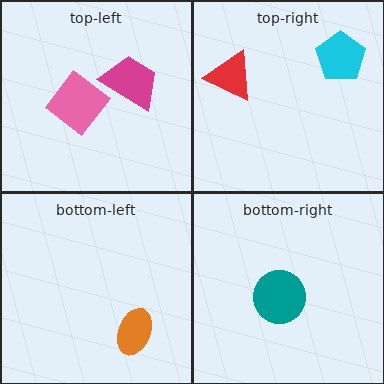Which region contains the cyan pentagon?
The top-right region.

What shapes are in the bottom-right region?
The teal circle.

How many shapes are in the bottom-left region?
1.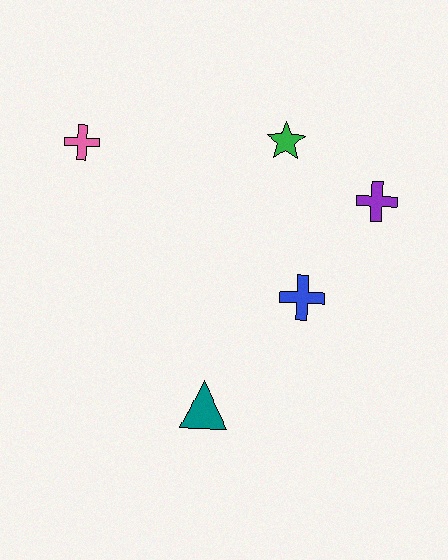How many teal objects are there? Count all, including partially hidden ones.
There is 1 teal object.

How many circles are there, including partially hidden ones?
There are no circles.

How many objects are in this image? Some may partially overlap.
There are 5 objects.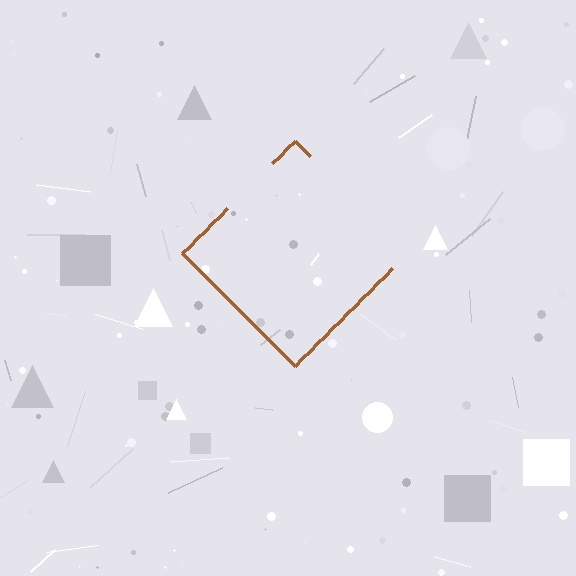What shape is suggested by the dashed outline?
The dashed outline suggests a diamond.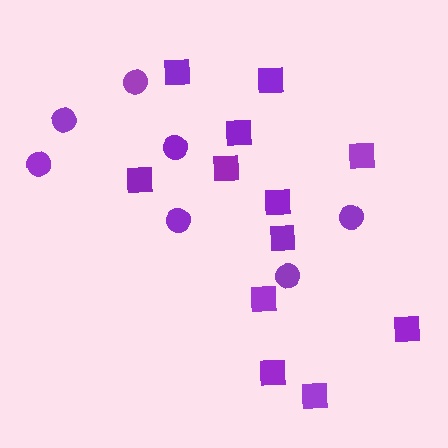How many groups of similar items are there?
There are 2 groups: one group of circles (7) and one group of squares (12).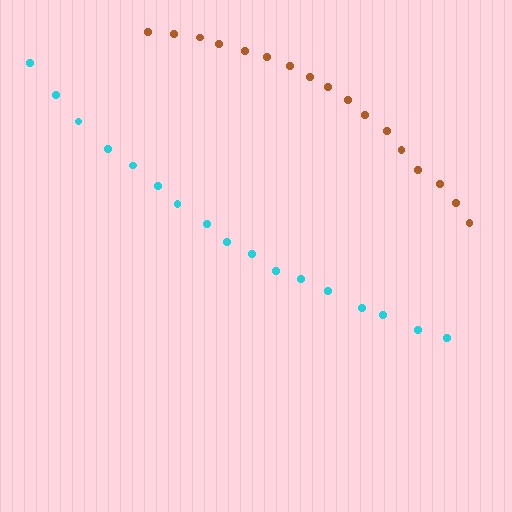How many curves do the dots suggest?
There are 2 distinct paths.